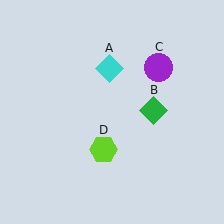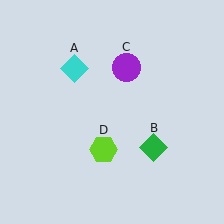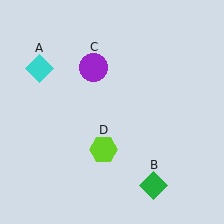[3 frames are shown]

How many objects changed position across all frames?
3 objects changed position: cyan diamond (object A), green diamond (object B), purple circle (object C).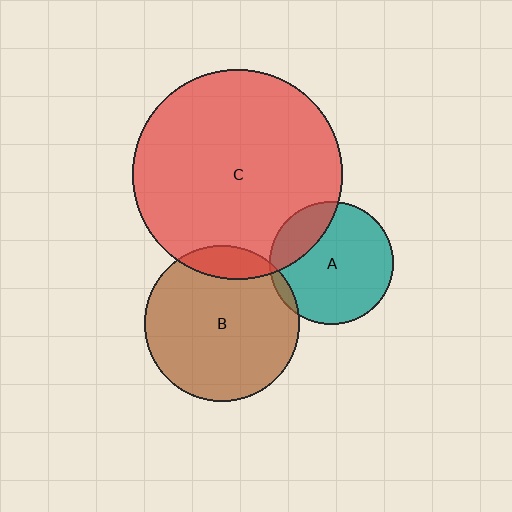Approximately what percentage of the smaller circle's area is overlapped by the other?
Approximately 5%.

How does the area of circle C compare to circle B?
Approximately 1.8 times.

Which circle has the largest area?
Circle C (red).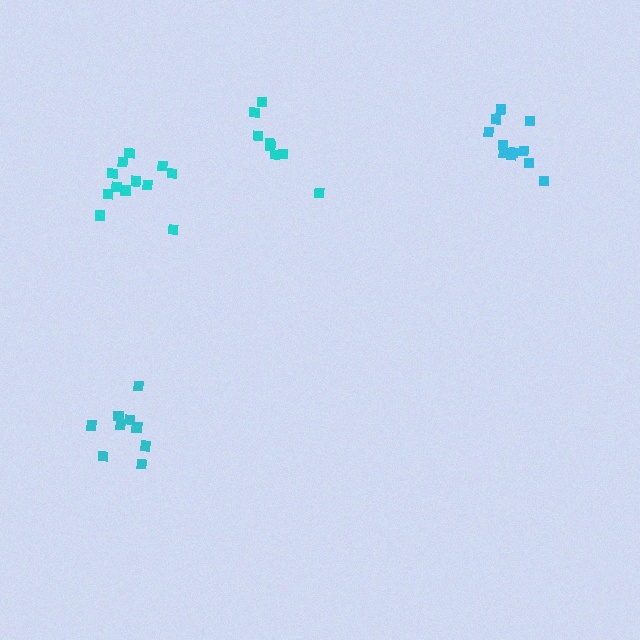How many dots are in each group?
Group 1: 12 dots, Group 2: 9 dots, Group 3: 8 dots, Group 4: 11 dots (40 total).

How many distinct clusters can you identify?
There are 4 distinct clusters.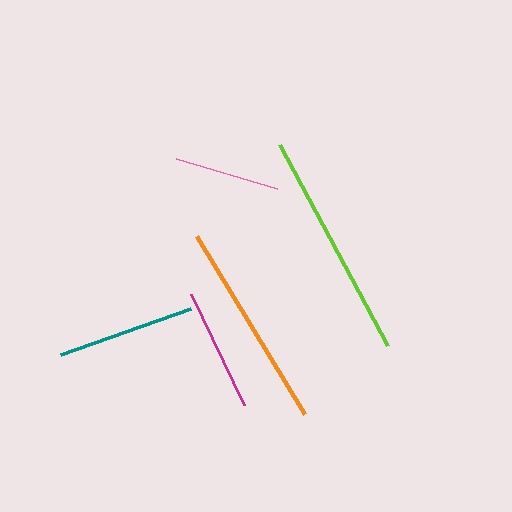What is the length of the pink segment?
The pink segment is approximately 106 pixels long.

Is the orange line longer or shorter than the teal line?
The orange line is longer than the teal line.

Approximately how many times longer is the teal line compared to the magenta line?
The teal line is approximately 1.1 times the length of the magenta line.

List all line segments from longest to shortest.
From longest to shortest: lime, orange, teal, magenta, pink.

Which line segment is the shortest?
The pink line is the shortest at approximately 106 pixels.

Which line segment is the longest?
The lime line is the longest at approximately 229 pixels.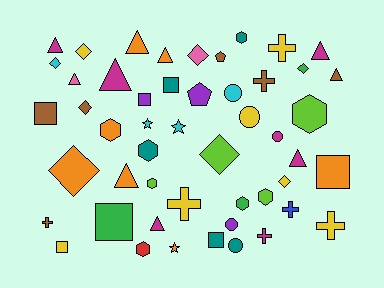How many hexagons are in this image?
There are 8 hexagons.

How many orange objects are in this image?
There are 7 orange objects.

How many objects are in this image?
There are 50 objects.